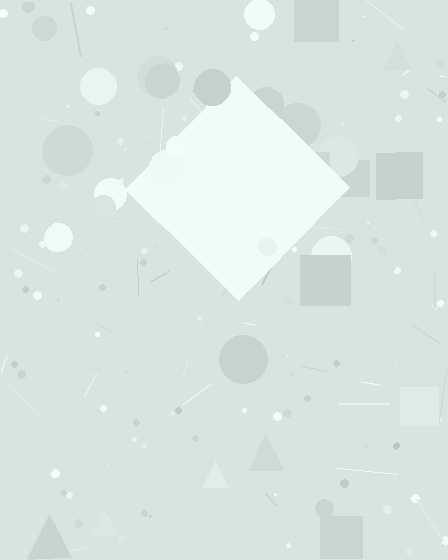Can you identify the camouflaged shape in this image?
The camouflaged shape is a diamond.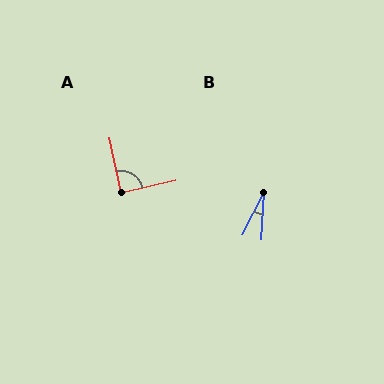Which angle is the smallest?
B, at approximately 24 degrees.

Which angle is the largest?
A, at approximately 89 degrees.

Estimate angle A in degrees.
Approximately 89 degrees.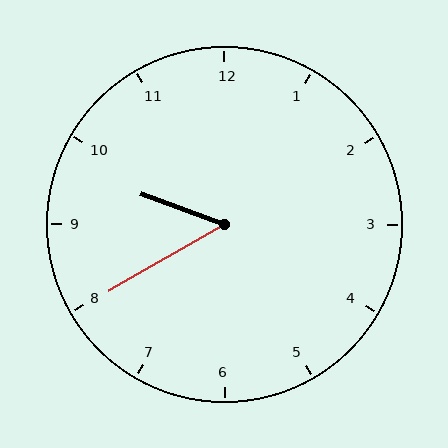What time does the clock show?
9:40.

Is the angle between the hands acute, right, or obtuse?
It is acute.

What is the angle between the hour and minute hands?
Approximately 50 degrees.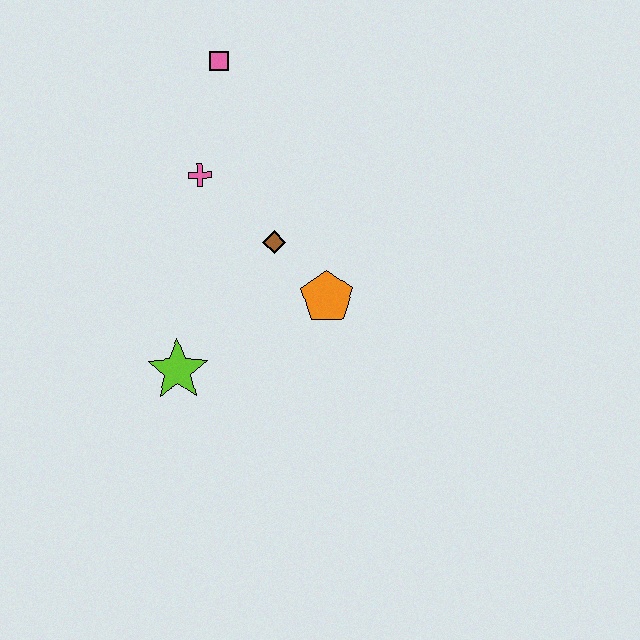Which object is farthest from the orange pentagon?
The pink square is farthest from the orange pentagon.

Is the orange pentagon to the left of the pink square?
No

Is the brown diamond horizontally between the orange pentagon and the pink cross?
Yes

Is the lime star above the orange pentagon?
No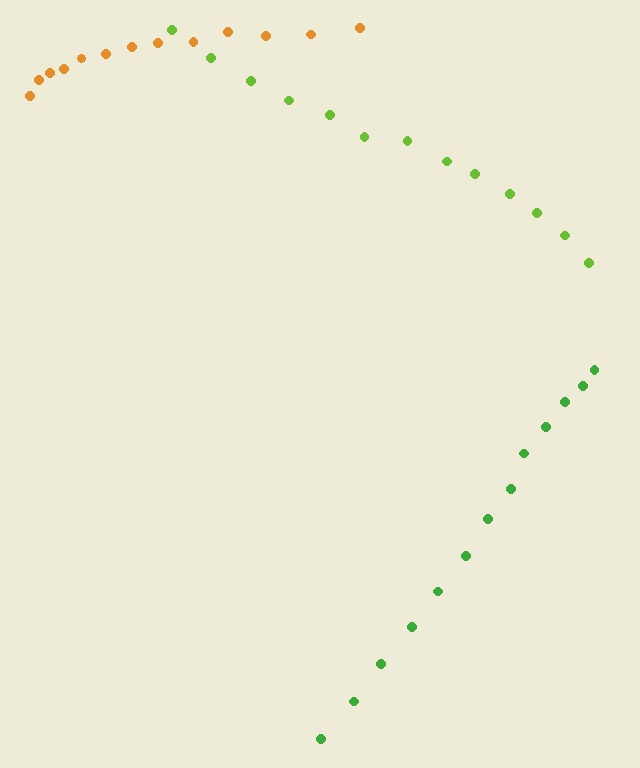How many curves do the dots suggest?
There are 3 distinct paths.